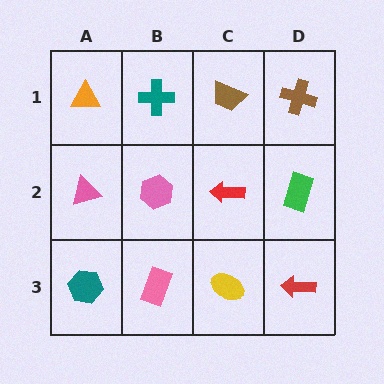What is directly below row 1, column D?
A green rectangle.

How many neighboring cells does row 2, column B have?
4.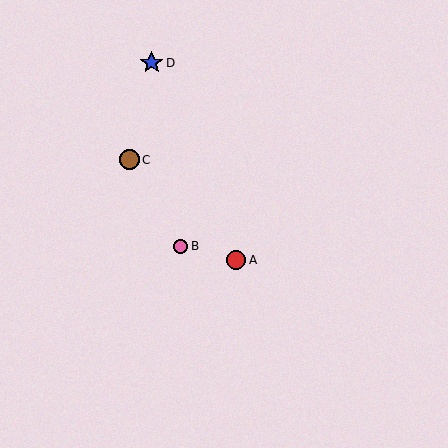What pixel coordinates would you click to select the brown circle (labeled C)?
Click at (130, 160) to select the brown circle C.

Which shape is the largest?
The blue star (labeled D) is the largest.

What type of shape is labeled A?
Shape A is a red circle.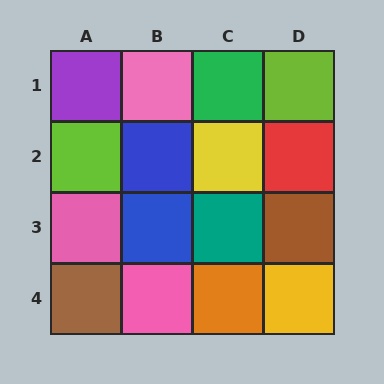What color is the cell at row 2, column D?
Red.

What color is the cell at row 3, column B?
Blue.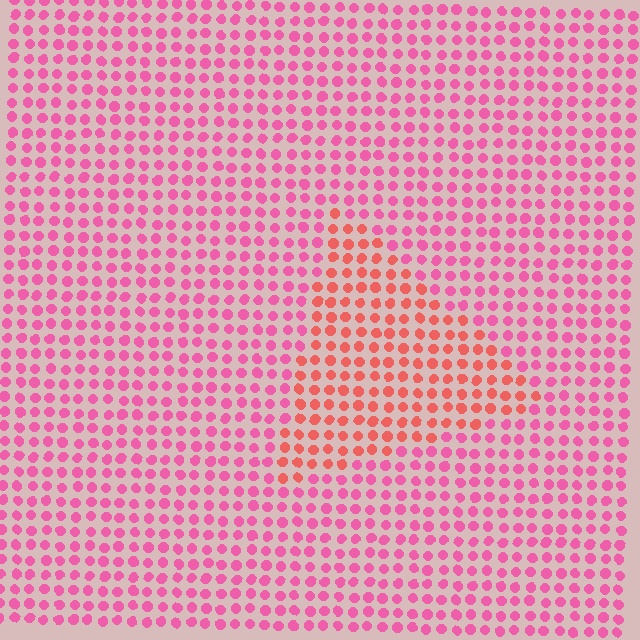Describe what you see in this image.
The image is filled with small pink elements in a uniform arrangement. A triangle-shaped region is visible where the elements are tinted to a slightly different hue, forming a subtle color boundary.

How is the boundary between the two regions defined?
The boundary is defined purely by a slight shift in hue (about 33 degrees). Spacing, size, and orientation are identical on both sides.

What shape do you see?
I see a triangle.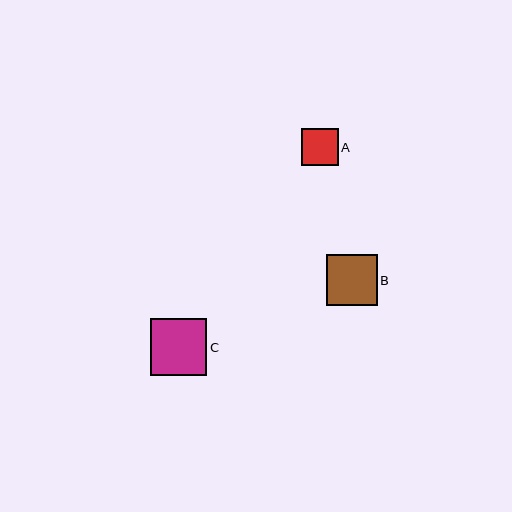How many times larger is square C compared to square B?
Square C is approximately 1.1 times the size of square B.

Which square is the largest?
Square C is the largest with a size of approximately 57 pixels.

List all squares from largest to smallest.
From largest to smallest: C, B, A.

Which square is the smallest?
Square A is the smallest with a size of approximately 37 pixels.